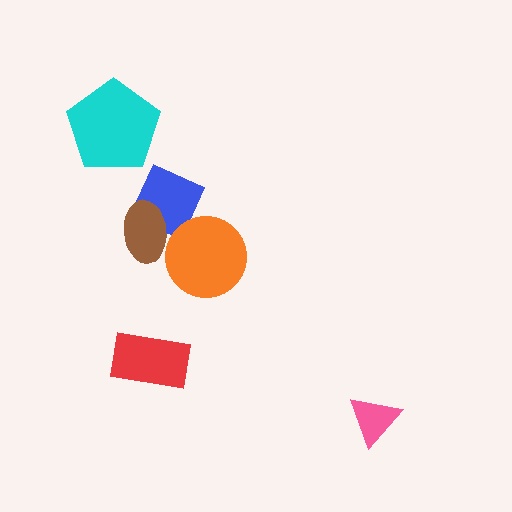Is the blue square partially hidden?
Yes, it is partially covered by another shape.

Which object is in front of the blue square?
The brown ellipse is in front of the blue square.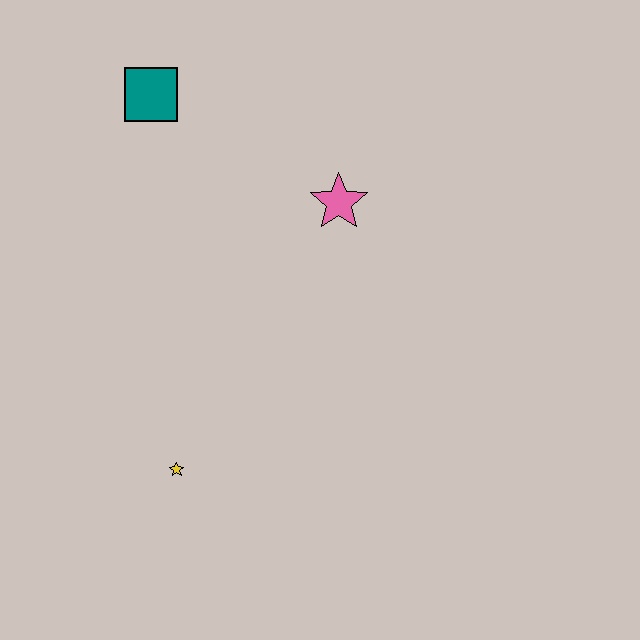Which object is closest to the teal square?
The pink star is closest to the teal square.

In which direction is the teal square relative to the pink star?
The teal square is to the left of the pink star.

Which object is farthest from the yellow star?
The teal square is farthest from the yellow star.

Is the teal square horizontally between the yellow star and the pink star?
No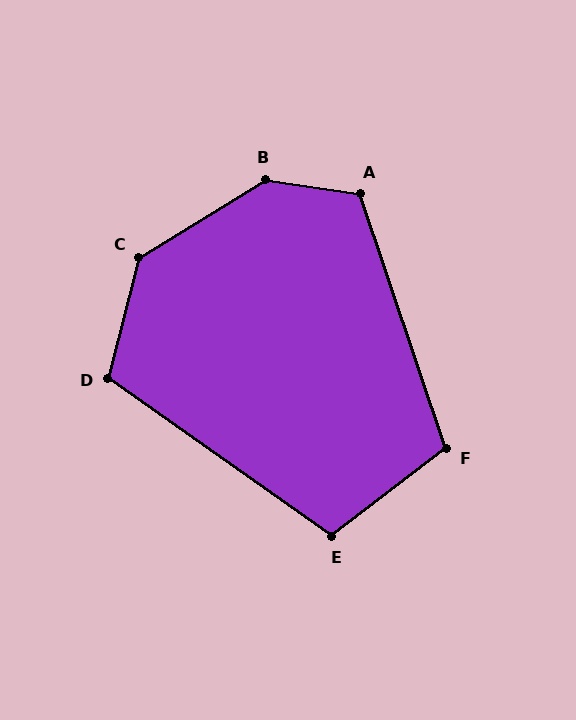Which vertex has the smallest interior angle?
E, at approximately 107 degrees.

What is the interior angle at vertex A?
Approximately 117 degrees (obtuse).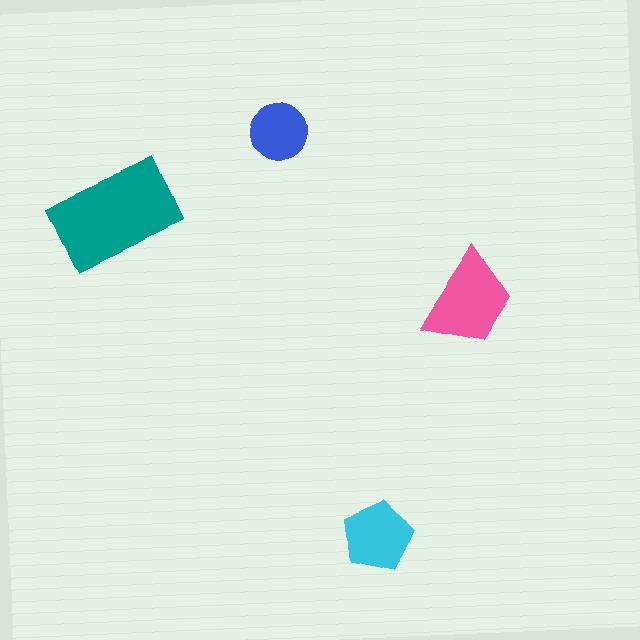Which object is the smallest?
The blue circle.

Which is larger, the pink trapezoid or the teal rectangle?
The teal rectangle.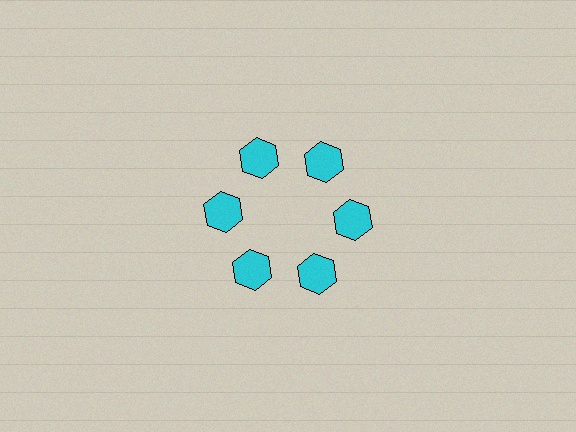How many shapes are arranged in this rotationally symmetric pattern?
There are 6 shapes, arranged in 6 groups of 1.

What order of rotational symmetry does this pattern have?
This pattern has 6-fold rotational symmetry.